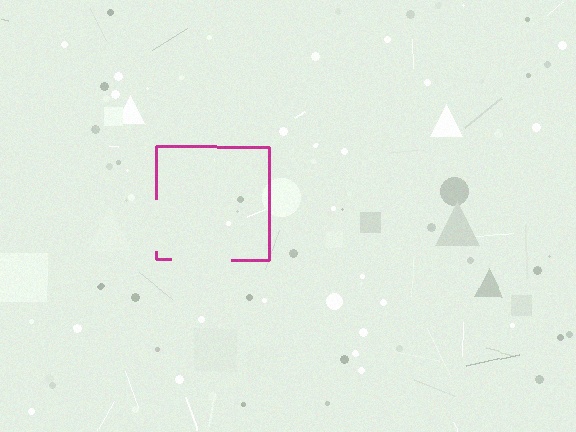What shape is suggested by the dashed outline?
The dashed outline suggests a square.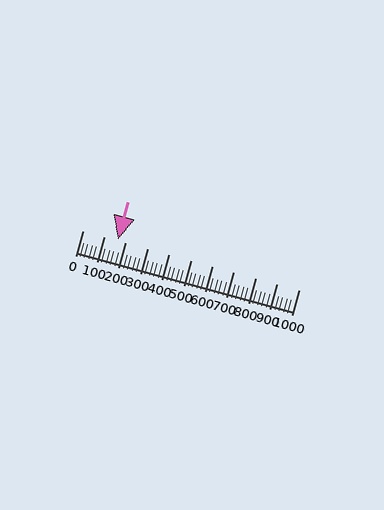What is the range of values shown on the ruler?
The ruler shows values from 0 to 1000.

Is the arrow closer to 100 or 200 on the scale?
The arrow is closer to 200.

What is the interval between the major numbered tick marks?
The major tick marks are spaced 100 units apart.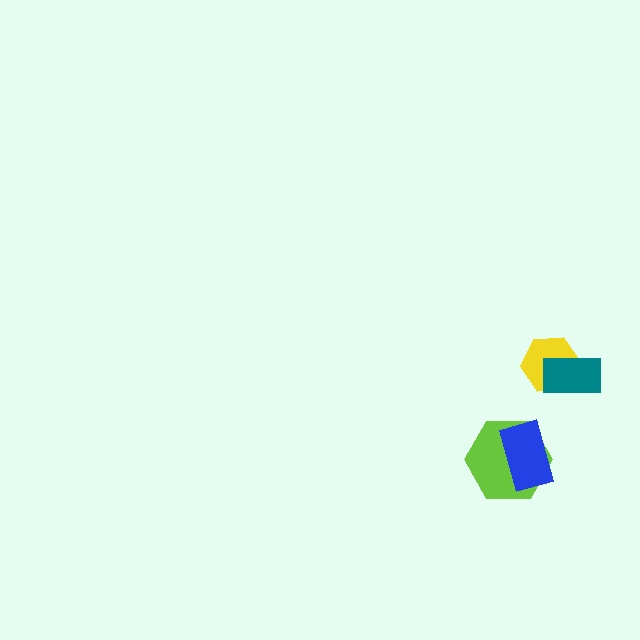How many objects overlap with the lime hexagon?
1 object overlaps with the lime hexagon.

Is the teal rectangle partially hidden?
No, no other shape covers it.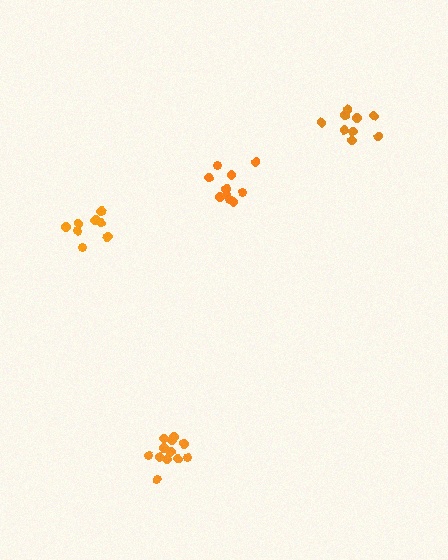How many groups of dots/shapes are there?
There are 4 groups.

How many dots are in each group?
Group 1: 12 dots, Group 2: 10 dots, Group 3: 9 dots, Group 4: 9 dots (40 total).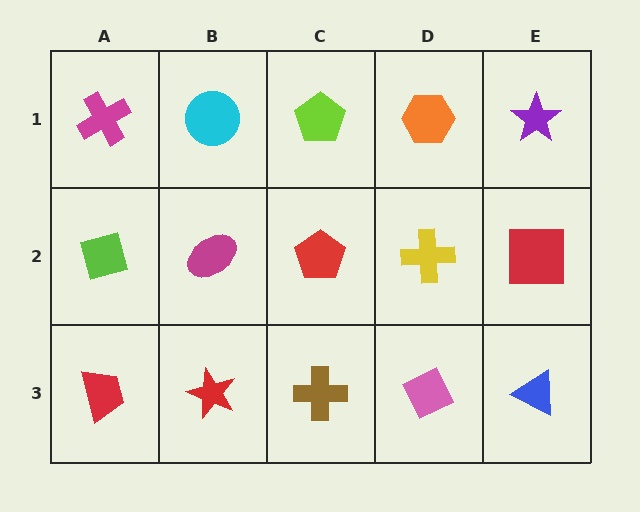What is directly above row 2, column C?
A lime pentagon.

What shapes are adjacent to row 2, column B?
A cyan circle (row 1, column B), a red star (row 3, column B), a lime diamond (row 2, column A), a red pentagon (row 2, column C).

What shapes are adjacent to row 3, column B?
A magenta ellipse (row 2, column B), a red trapezoid (row 3, column A), a brown cross (row 3, column C).